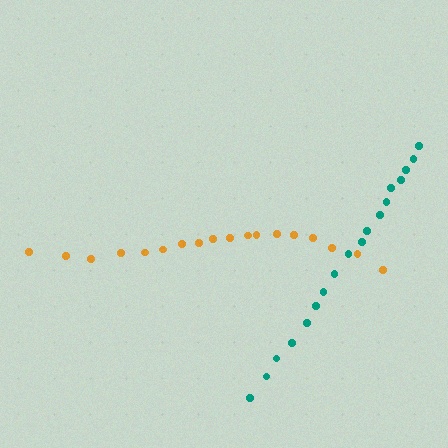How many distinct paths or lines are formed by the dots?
There are 2 distinct paths.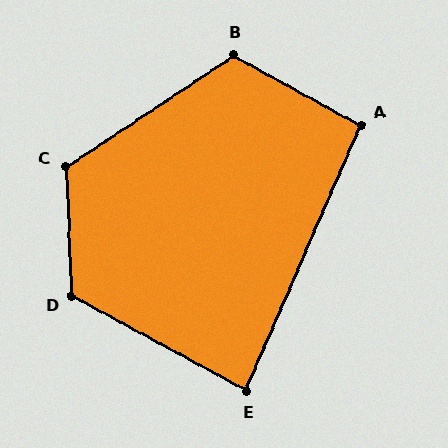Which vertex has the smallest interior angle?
E, at approximately 85 degrees.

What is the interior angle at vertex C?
Approximately 121 degrees (obtuse).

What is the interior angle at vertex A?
Approximately 95 degrees (obtuse).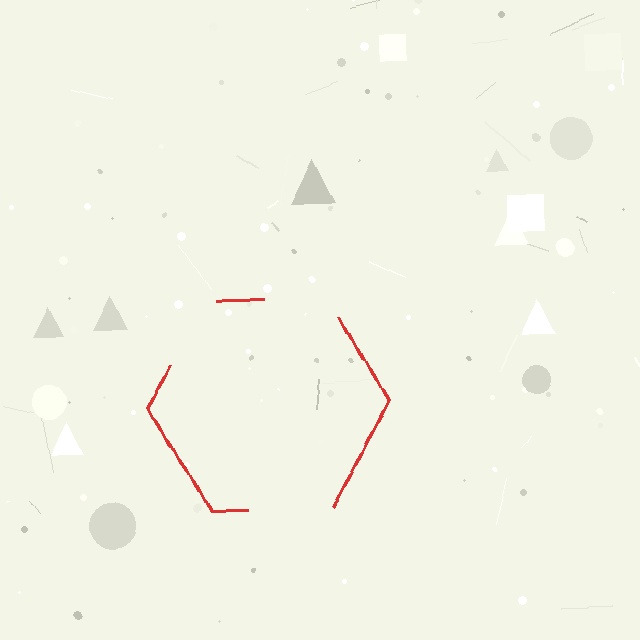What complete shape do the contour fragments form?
The contour fragments form a hexagon.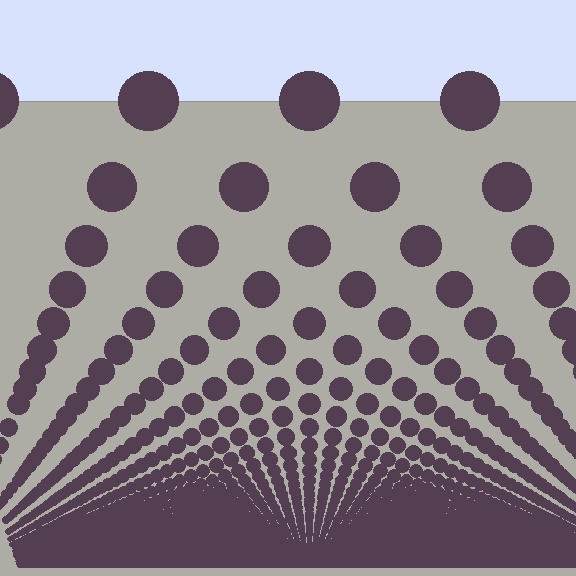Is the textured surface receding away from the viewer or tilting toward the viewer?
The surface appears to tilt toward the viewer. Texture elements get larger and sparser toward the top.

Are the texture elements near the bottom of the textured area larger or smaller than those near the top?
Smaller. The gradient is inverted — elements near the bottom are smaller and denser.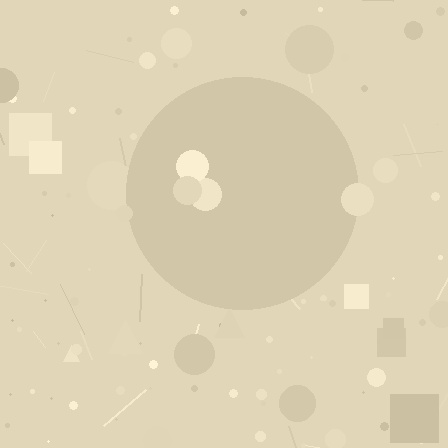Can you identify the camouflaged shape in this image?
The camouflaged shape is a circle.